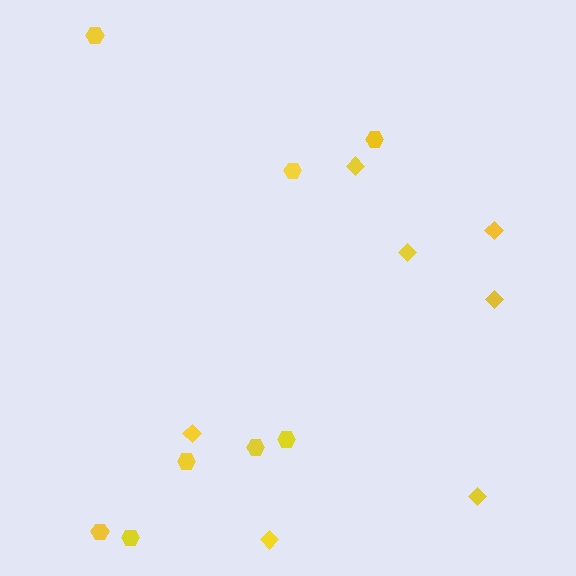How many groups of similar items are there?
There are 2 groups: one group of hexagons (8) and one group of diamonds (7).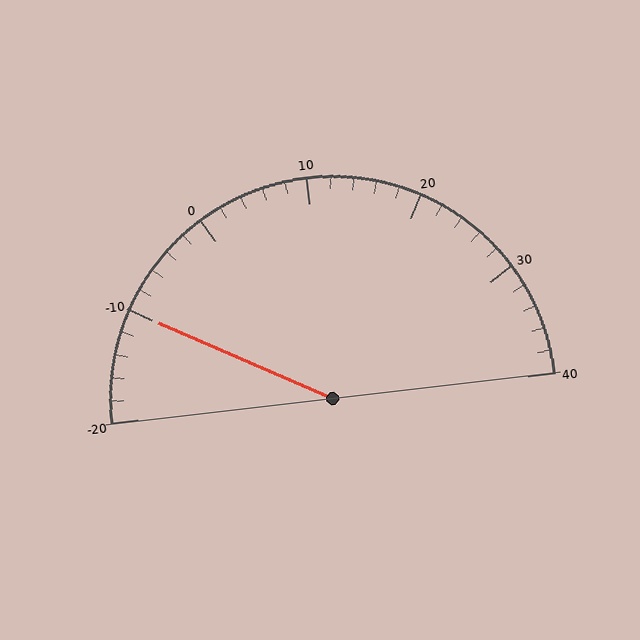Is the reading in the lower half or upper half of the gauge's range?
The reading is in the lower half of the range (-20 to 40).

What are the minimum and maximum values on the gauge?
The gauge ranges from -20 to 40.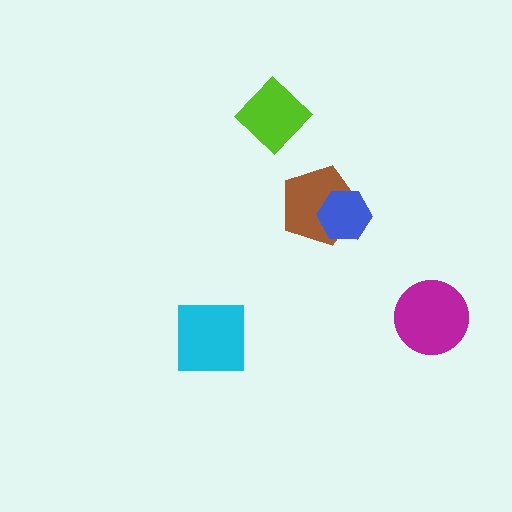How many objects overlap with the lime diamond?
0 objects overlap with the lime diamond.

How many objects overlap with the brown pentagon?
1 object overlaps with the brown pentagon.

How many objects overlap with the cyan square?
0 objects overlap with the cyan square.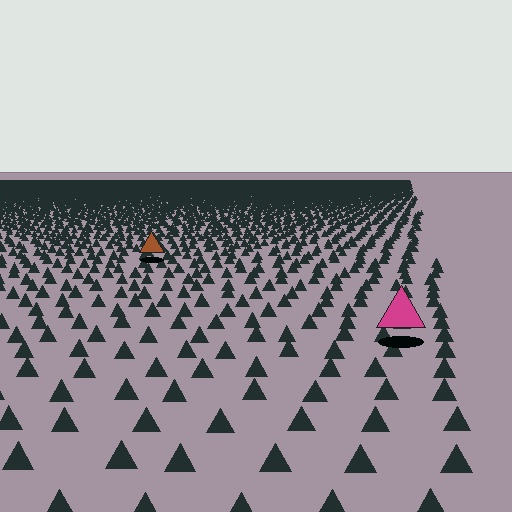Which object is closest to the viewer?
The magenta triangle is closest. The texture marks near it are larger and more spread out.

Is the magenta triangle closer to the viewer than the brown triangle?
Yes. The magenta triangle is closer — you can tell from the texture gradient: the ground texture is coarser near it.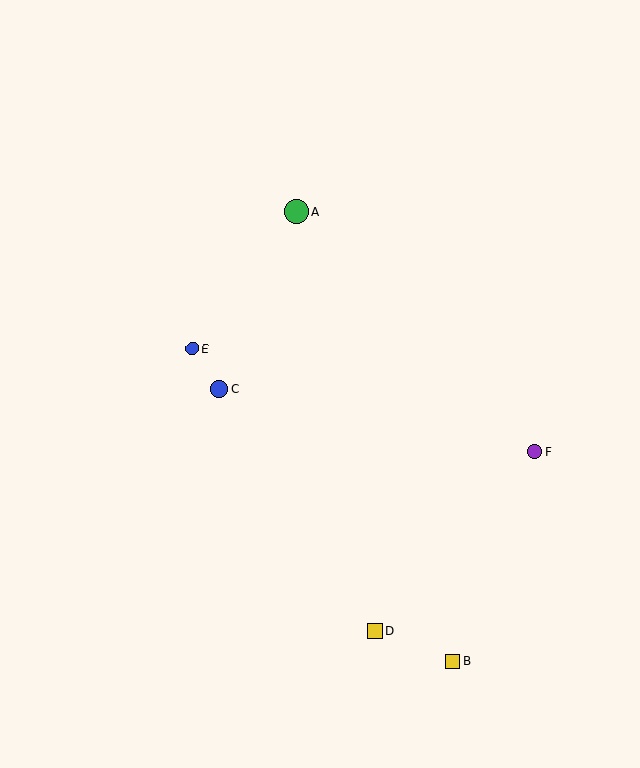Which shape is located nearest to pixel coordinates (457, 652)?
The yellow square (labeled B) at (453, 661) is nearest to that location.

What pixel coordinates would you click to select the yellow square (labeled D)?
Click at (374, 630) to select the yellow square D.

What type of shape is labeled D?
Shape D is a yellow square.